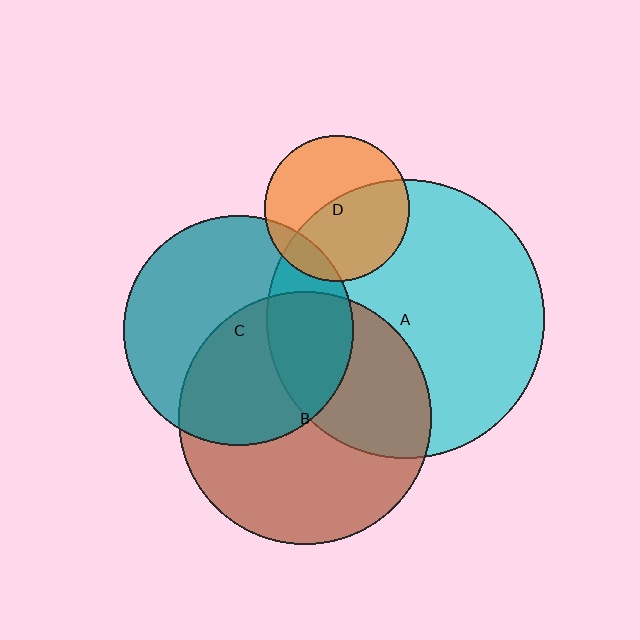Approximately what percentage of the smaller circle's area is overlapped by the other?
Approximately 30%.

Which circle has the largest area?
Circle A (cyan).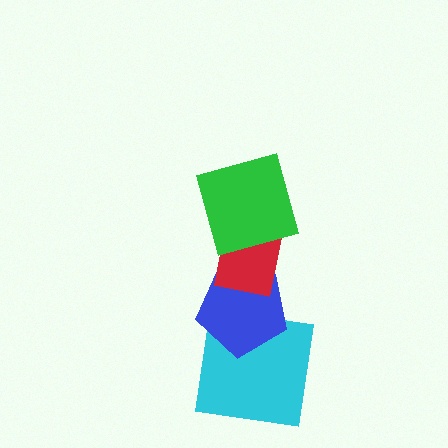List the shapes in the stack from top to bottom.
From top to bottom: the green square, the red rectangle, the blue pentagon, the cyan square.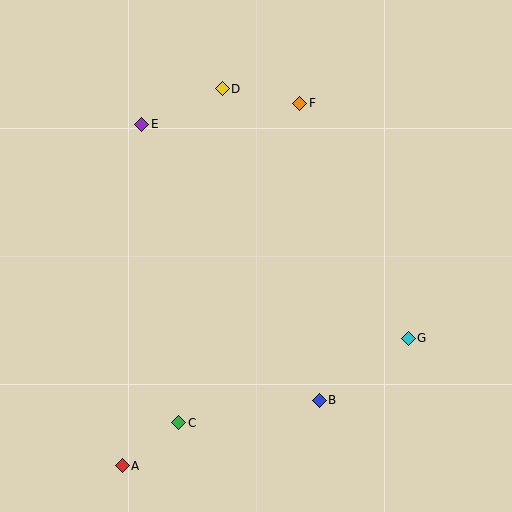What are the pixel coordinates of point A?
Point A is at (122, 466).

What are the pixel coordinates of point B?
Point B is at (319, 400).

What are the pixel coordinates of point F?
Point F is at (300, 103).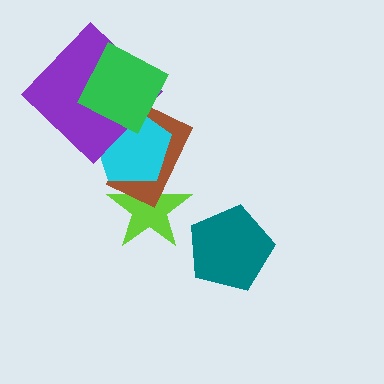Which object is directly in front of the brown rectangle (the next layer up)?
The cyan pentagon is directly in front of the brown rectangle.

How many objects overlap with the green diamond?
3 objects overlap with the green diamond.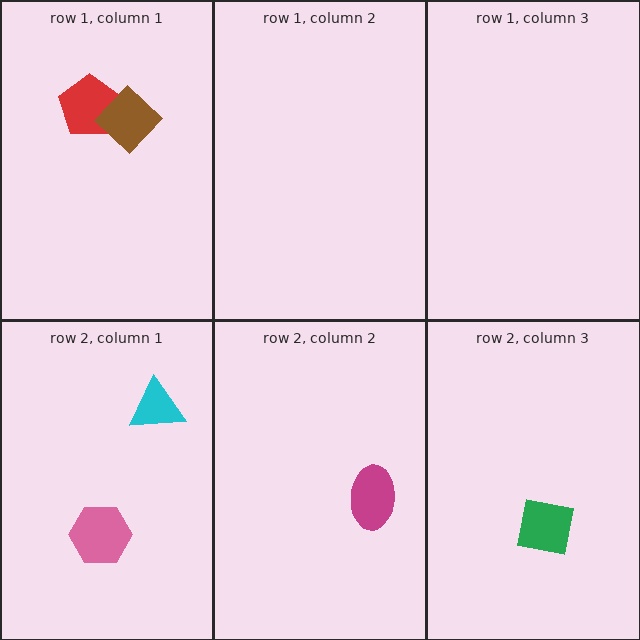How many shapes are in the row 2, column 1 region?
2.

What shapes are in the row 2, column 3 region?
The green square.